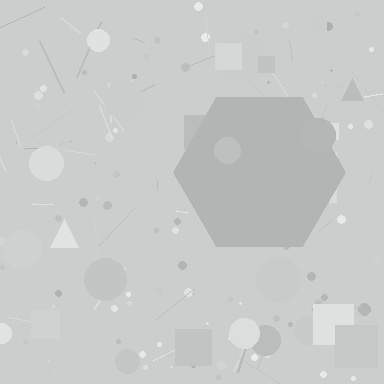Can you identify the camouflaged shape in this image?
The camouflaged shape is a hexagon.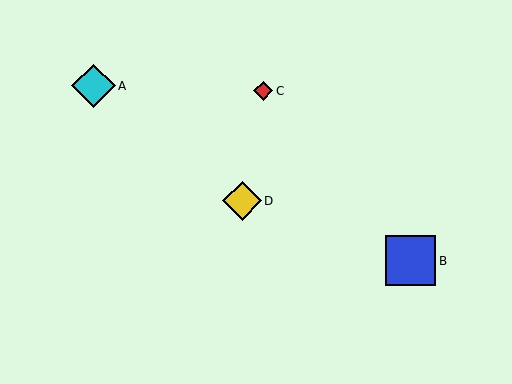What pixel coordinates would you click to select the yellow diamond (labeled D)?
Click at (242, 201) to select the yellow diamond D.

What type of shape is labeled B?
Shape B is a blue square.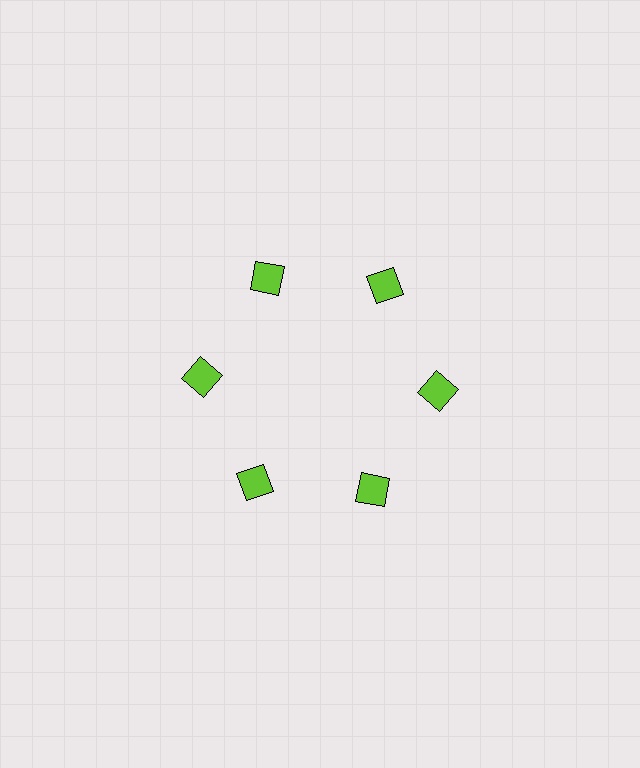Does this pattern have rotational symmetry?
Yes, this pattern has 6-fold rotational symmetry. It looks the same after rotating 60 degrees around the center.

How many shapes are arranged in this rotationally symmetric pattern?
There are 6 shapes, arranged in 6 groups of 1.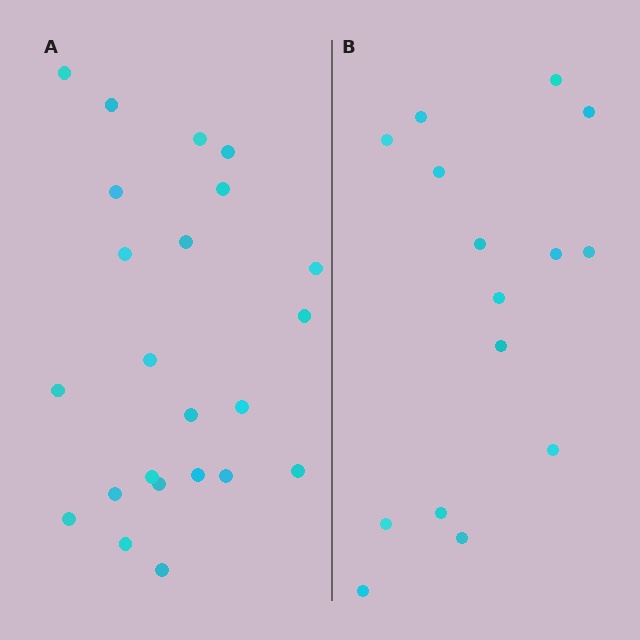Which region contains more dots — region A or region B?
Region A (the left region) has more dots.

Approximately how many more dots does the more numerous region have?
Region A has roughly 8 or so more dots than region B.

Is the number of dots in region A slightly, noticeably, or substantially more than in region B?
Region A has substantially more. The ratio is roughly 1.5 to 1.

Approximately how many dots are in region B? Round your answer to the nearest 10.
About 20 dots. (The exact count is 15, which rounds to 20.)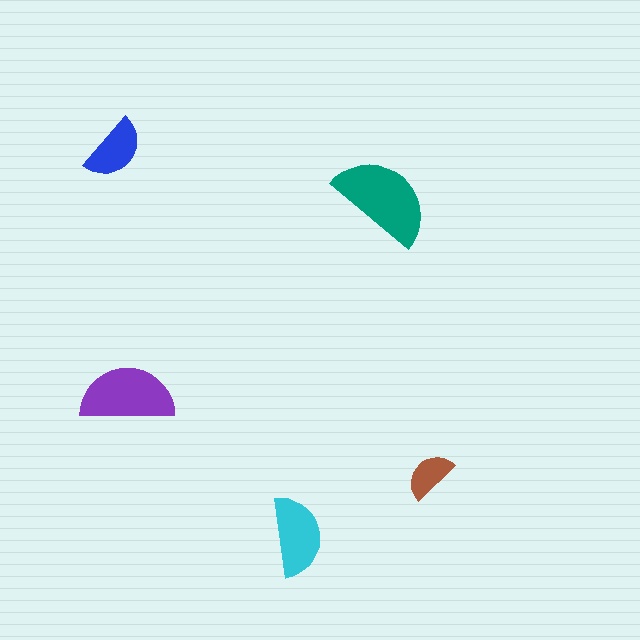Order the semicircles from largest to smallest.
the teal one, the purple one, the cyan one, the blue one, the brown one.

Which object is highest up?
The blue semicircle is topmost.